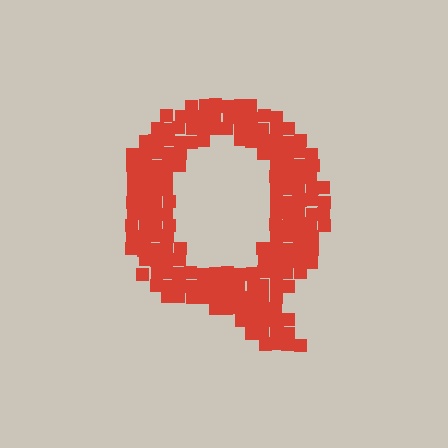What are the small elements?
The small elements are squares.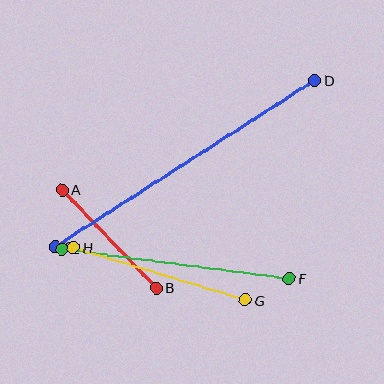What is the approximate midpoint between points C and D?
The midpoint is at approximately (185, 164) pixels.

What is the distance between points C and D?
The distance is approximately 308 pixels.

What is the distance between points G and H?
The distance is approximately 180 pixels.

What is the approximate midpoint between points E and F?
The midpoint is at approximately (176, 264) pixels.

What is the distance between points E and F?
The distance is approximately 229 pixels.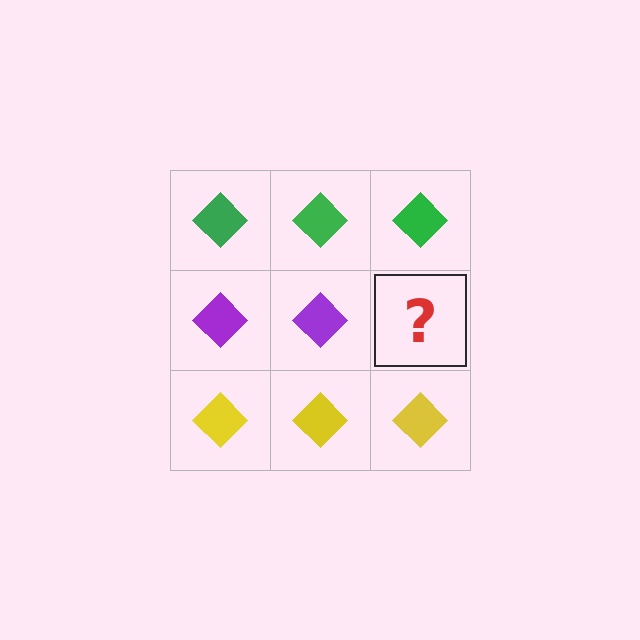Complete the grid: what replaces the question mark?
The question mark should be replaced with a purple diamond.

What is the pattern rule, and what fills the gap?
The rule is that each row has a consistent color. The gap should be filled with a purple diamond.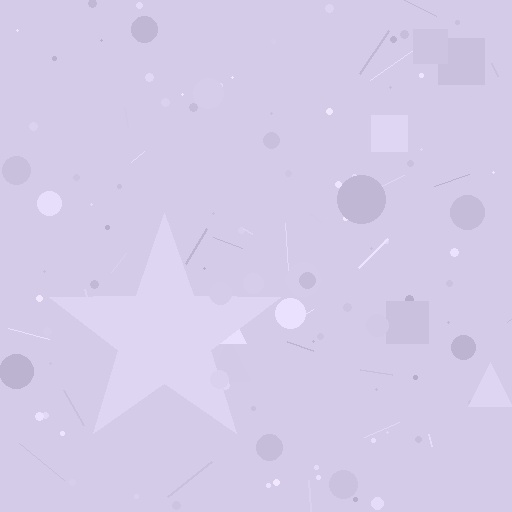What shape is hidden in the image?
A star is hidden in the image.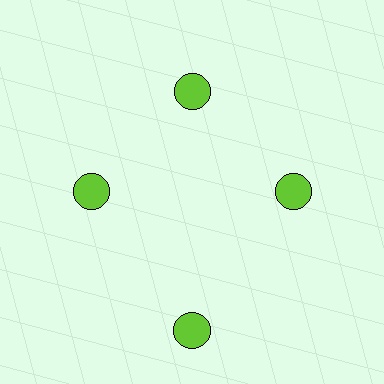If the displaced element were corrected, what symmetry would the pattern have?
It would have 4-fold rotational symmetry — the pattern would map onto itself every 90 degrees.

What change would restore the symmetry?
The symmetry would be restored by moving it inward, back onto the ring so that all 4 circles sit at equal angles and equal distance from the center.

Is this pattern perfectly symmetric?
No. The 4 lime circles are arranged in a ring, but one element near the 6 o'clock position is pushed outward from the center, breaking the 4-fold rotational symmetry.